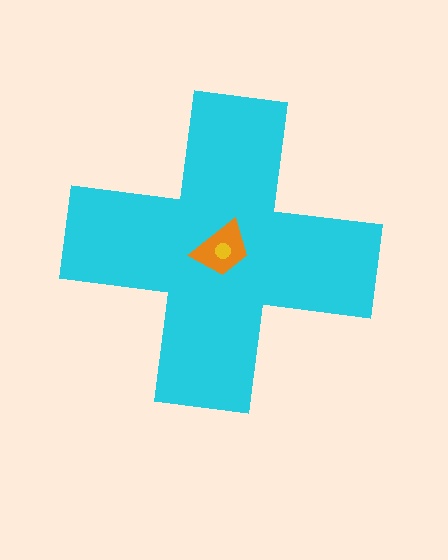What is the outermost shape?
The cyan cross.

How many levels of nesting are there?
3.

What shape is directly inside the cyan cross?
The orange trapezoid.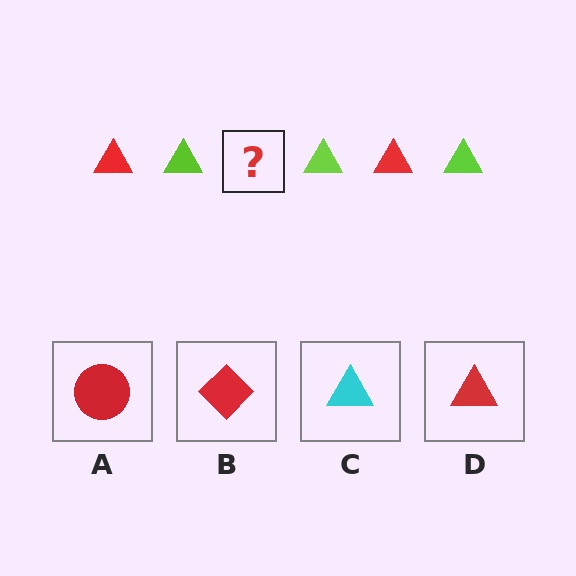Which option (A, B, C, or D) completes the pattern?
D.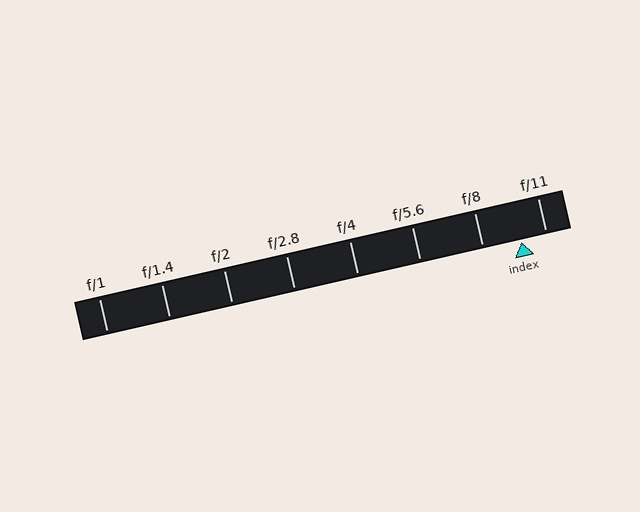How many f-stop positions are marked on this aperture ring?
There are 8 f-stop positions marked.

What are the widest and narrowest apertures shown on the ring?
The widest aperture shown is f/1 and the narrowest is f/11.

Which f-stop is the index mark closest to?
The index mark is closest to f/11.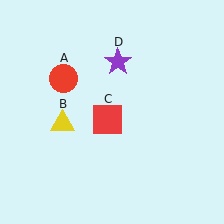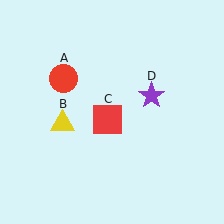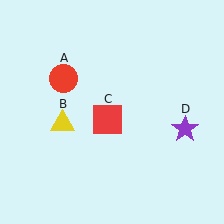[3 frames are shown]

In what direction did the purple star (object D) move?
The purple star (object D) moved down and to the right.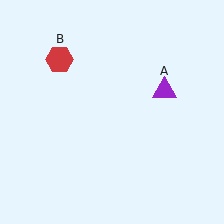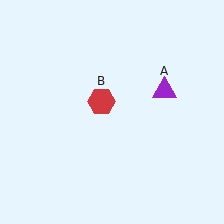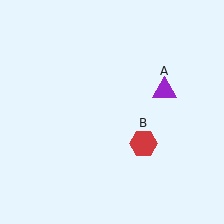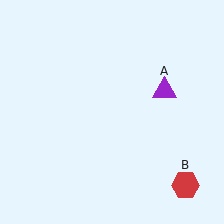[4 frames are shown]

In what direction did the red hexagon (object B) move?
The red hexagon (object B) moved down and to the right.